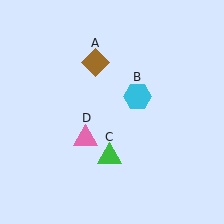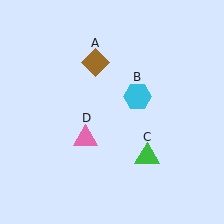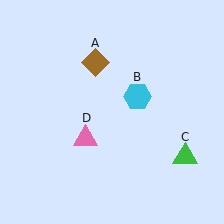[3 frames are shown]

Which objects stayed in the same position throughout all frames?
Brown diamond (object A) and cyan hexagon (object B) and pink triangle (object D) remained stationary.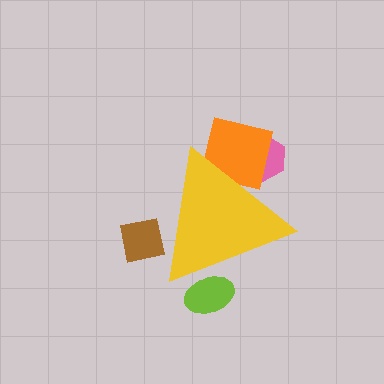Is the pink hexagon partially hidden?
Yes, the pink hexagon is partially hidden behind the yellow triangle.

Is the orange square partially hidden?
Yes, the orange square is partially hidden behind the yellow triangle.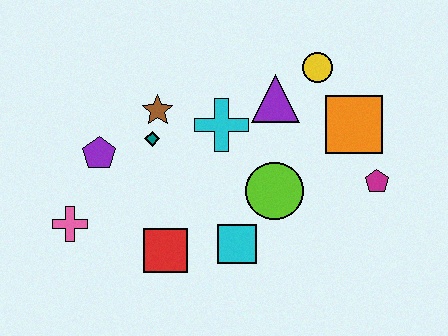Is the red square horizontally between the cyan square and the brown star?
Yes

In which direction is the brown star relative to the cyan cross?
The brown star is to the left of the cyan cross.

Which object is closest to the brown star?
The teal diamond is closest to the brown star.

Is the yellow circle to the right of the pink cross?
Yes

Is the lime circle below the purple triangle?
Yes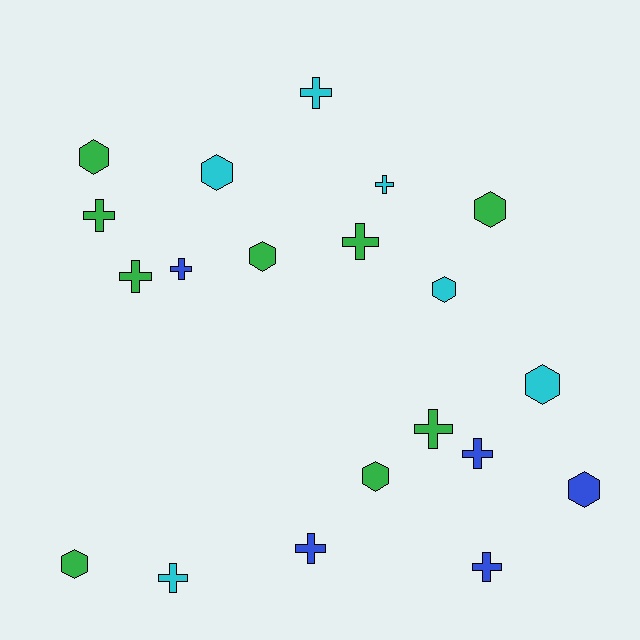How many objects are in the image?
There are 20 objects.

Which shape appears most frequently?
Cross, with 11 objects.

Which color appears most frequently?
Green, with 9 objects.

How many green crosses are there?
There are 4 green crosses.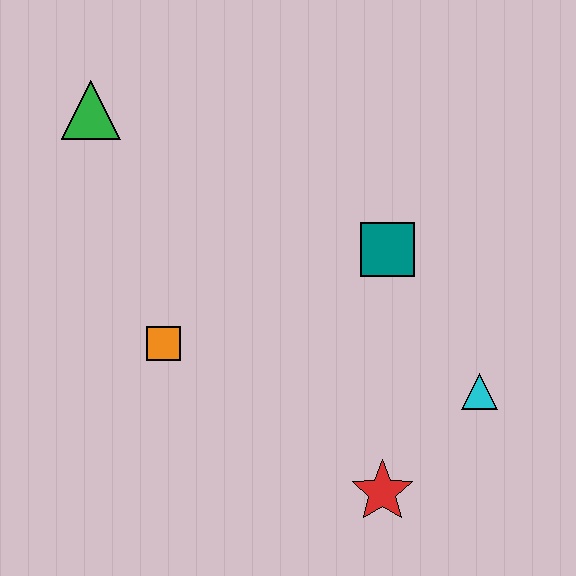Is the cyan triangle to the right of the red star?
Yes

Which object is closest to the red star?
The cyan triangle is closest to the red star.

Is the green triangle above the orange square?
Yes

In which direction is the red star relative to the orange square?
The red star is to the right of the orange square.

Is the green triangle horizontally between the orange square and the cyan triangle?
No